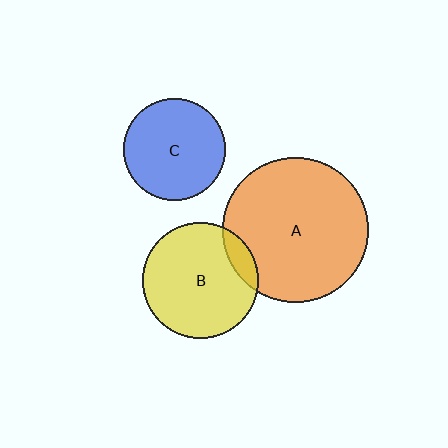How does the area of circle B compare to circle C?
Approximately 1.3 times.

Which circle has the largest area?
Circle A (orange).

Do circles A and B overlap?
Yes.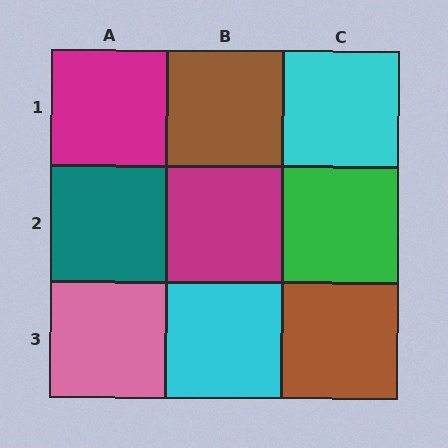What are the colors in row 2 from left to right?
Teal, magenta, green.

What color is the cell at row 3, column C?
Brown.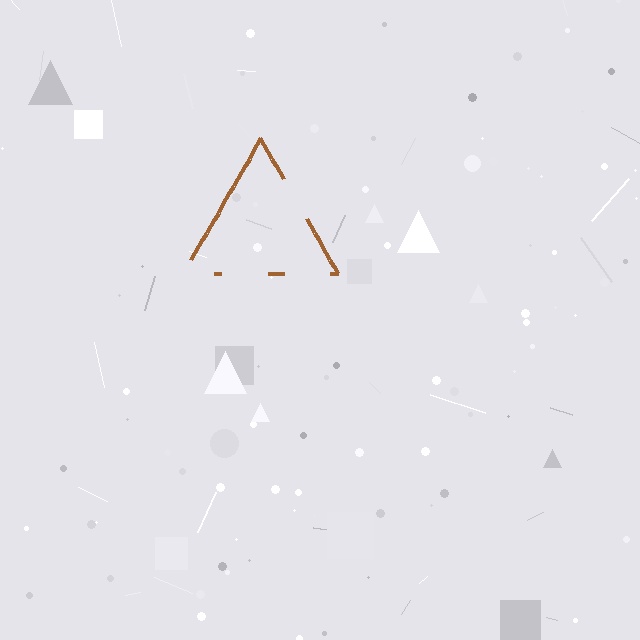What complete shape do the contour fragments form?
The contour fragments form a triangle.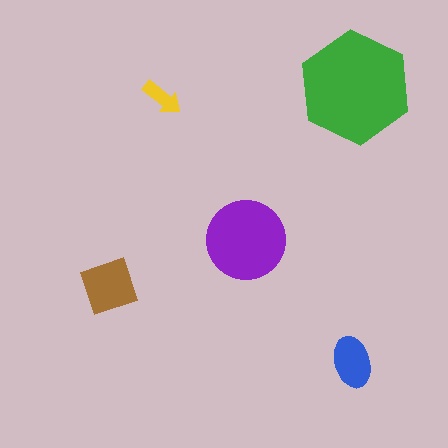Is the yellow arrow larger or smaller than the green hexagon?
Smaller.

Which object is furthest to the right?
The green hexagon is rightmost.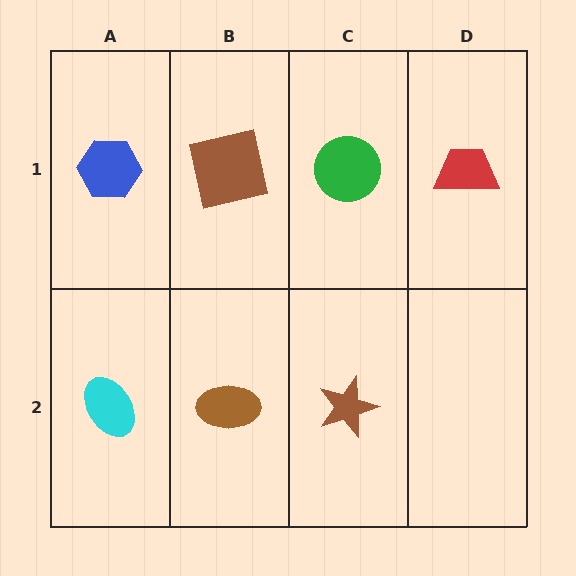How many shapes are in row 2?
3 shapes.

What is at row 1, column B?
A brown square.